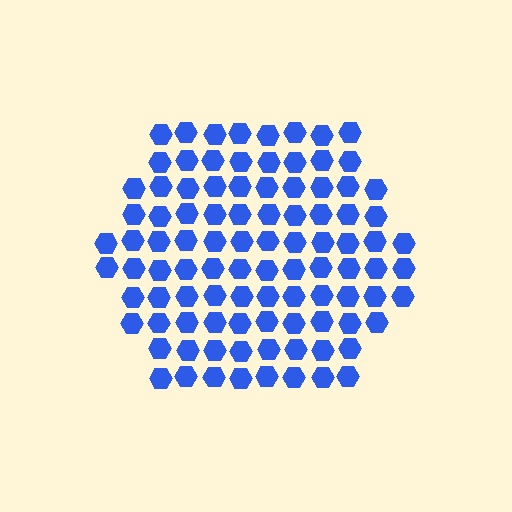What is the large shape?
The large shape is a hexagon.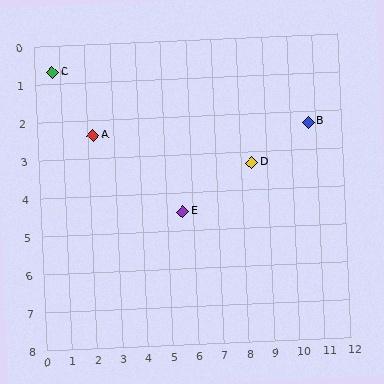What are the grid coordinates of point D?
Point D is at approximately (8.4, 3.3).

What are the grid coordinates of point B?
Point B is at approximately (10.7, 2.3).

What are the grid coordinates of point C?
Point C is at approximately (0.7, 0.7).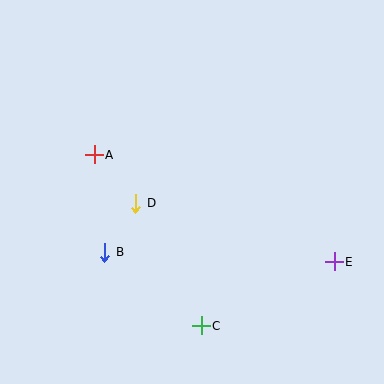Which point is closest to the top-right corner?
Point E is closest to the top-right corner.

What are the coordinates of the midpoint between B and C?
The midpoint between B and C is at (153, 289).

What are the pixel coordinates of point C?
Point C is at (201, 326).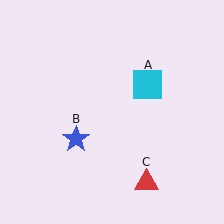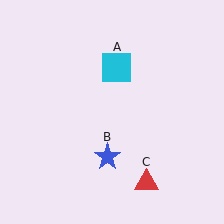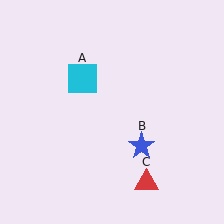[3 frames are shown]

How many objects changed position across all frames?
2 objects changed position: cyan square (object A), blue star (object B).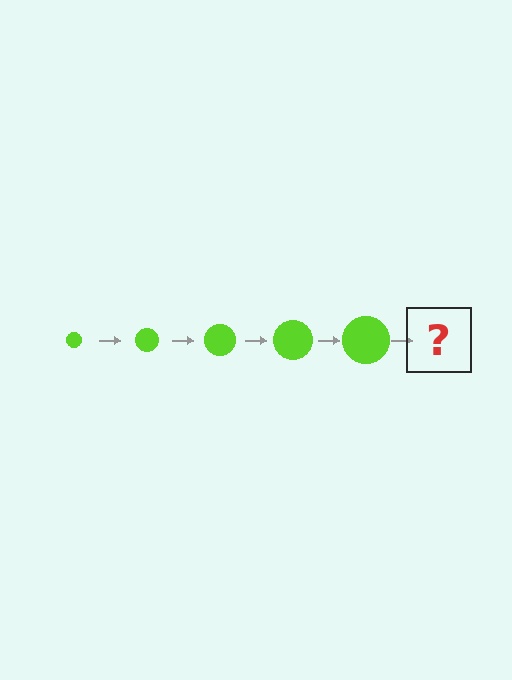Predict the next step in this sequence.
The next step is a lime circle, larger than the previous one.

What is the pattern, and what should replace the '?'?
The pattern is that the circle gets progressively larger each step. The '?' should be a lime circle, larger than the previous one.